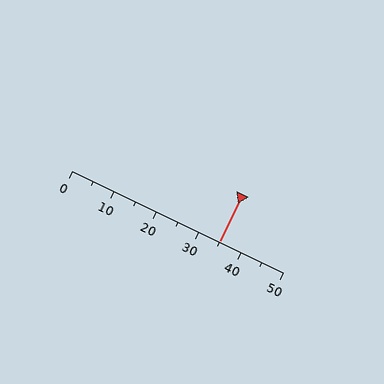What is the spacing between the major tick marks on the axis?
The major ticks are spaced 10 apart.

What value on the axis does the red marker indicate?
The marker indicates approximately 35.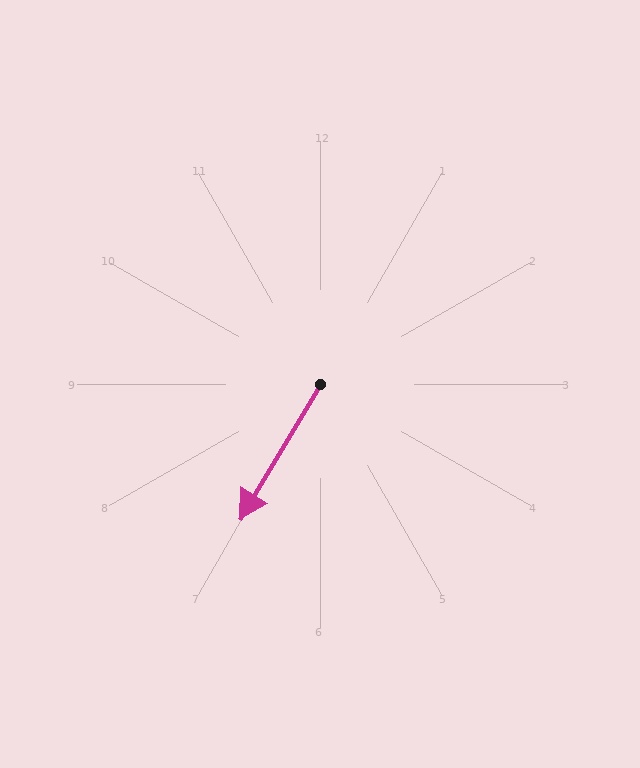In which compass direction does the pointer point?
Southwest.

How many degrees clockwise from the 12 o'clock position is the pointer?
Approximately 211 degrees.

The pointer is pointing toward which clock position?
Roughly 7 o'clock.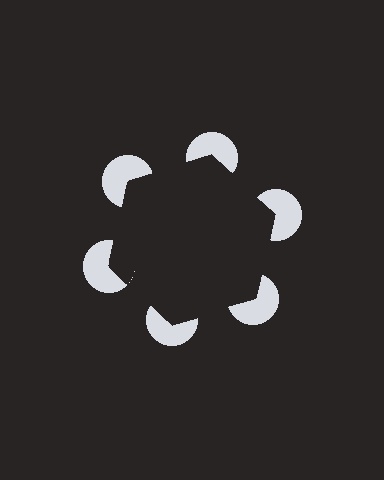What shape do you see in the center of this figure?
An illusory hexagon — its edges are inferred from the aligned wedge cuts in the pac-man discs, not physically drawn.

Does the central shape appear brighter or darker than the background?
It typically appears slightly darker than the background, even though no actual brightness change is drawn.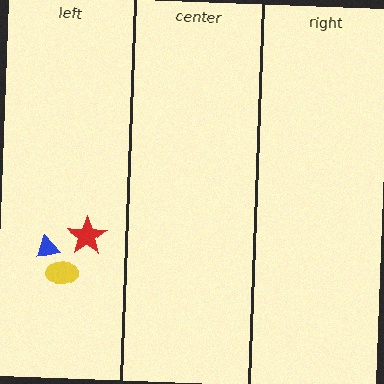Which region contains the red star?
The left region.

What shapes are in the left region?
The yellow ellipse, the blue triangle, the red star.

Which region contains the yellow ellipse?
The left region.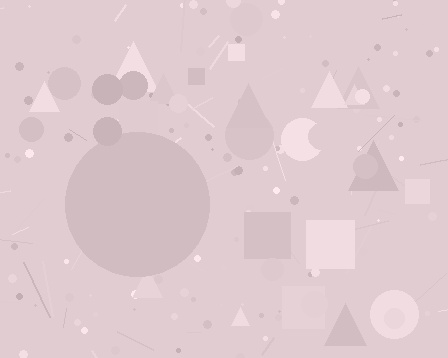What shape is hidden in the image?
A circle is hidden in the image.